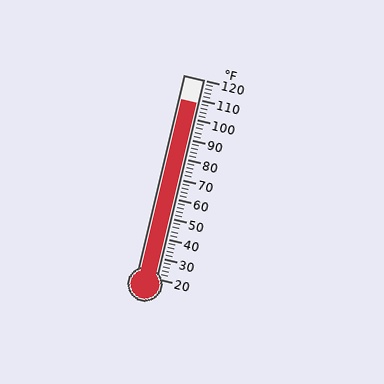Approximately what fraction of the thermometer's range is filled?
The thermometer is filled to approximately 90% of its range.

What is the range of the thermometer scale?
The thermometer scale ranges from 20°F to 120°F.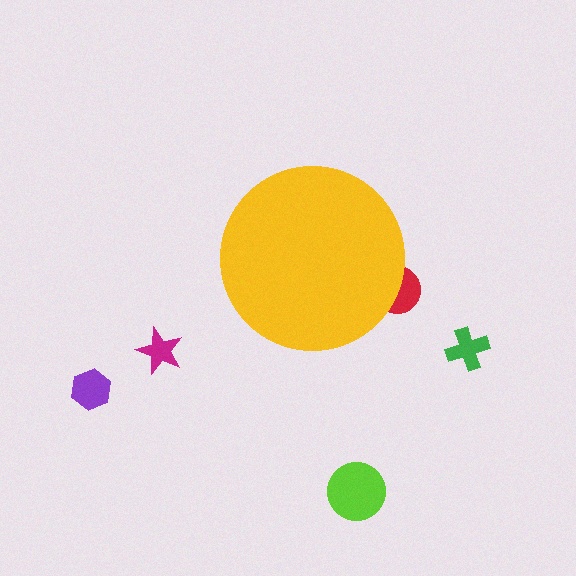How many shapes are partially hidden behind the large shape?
1 shape is partially hidden.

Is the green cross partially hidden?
No, the green cross is fully visible.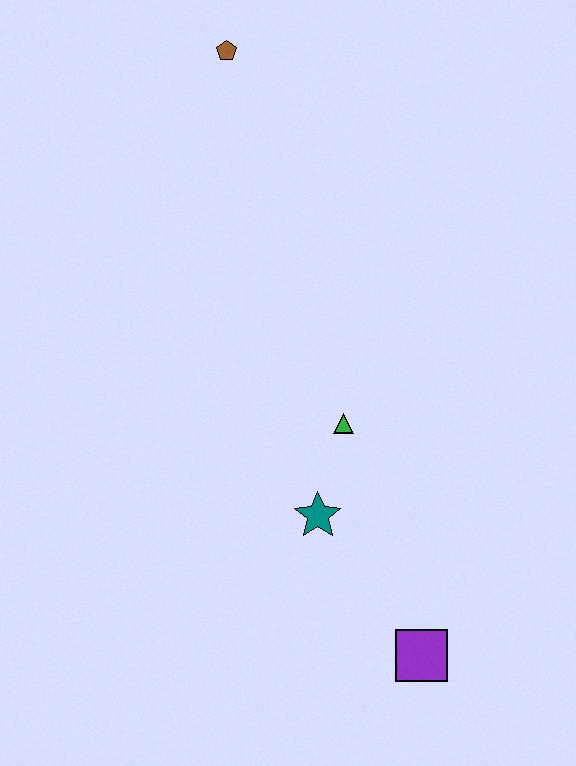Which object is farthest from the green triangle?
The brown pentagon is farthest from the green triangle.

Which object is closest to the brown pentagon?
The green triangle is closest to the brown pentagon.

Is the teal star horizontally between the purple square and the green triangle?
No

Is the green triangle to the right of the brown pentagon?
Yes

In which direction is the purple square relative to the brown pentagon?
The purple square is below the brown pentagon.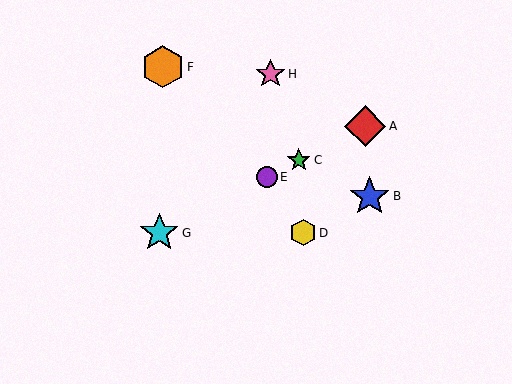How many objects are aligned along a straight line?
4 objects (A, C, E, G) are aligned along a straight line.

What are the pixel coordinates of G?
Object G is at (159, 233).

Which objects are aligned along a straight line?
Objects A, C, E, G are aligned along a straight line.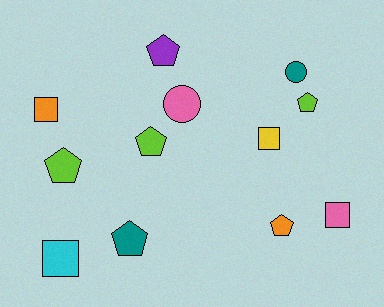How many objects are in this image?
There are 12 objects.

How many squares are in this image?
There are 4 squares.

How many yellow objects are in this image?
There is 1 yellow object.